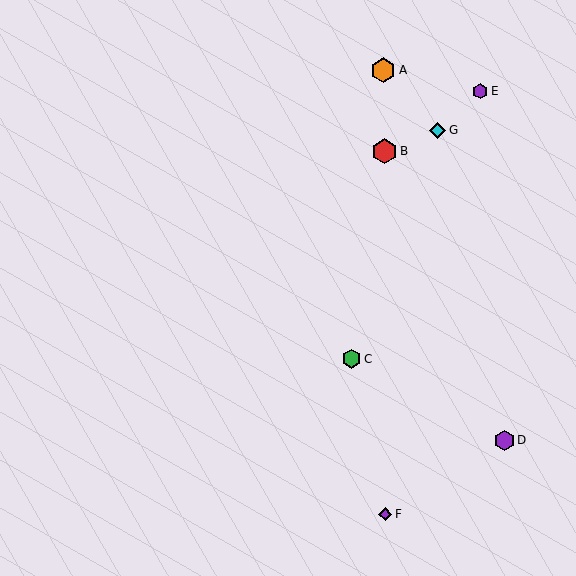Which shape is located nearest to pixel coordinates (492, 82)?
The purple hexagon (labeled E) at (480, 91) is nearest to that location.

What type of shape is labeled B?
Shape B is a red hexagon.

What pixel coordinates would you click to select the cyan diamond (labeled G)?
Click at (438, 130) to select the cyan diamond G.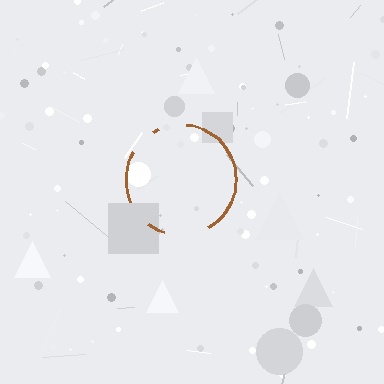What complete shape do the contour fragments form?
The contour fragments form a circle.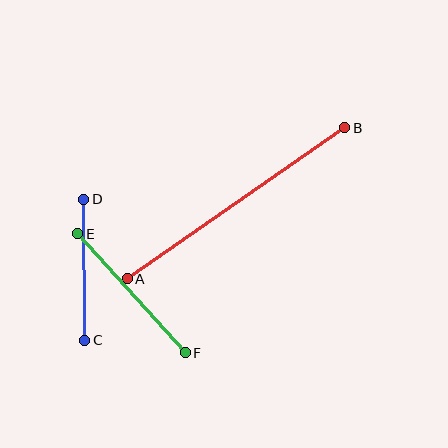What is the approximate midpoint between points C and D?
The midpoint is at approximately (84, 270) pixels.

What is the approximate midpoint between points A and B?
The midpoint is at approximately (236, 203) pixels.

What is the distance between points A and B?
The distance is approximately 265 pixels.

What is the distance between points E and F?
The distance is approximately 160 pixels.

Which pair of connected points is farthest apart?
Points A and B are farthest apart.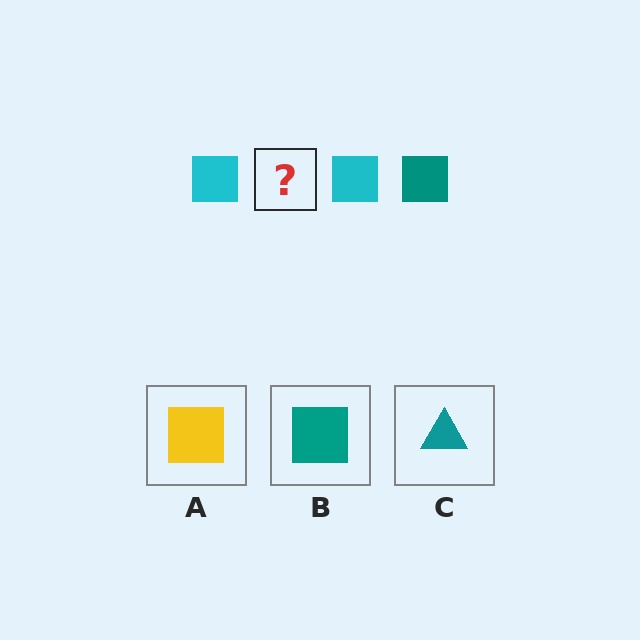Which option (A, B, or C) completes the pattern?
B.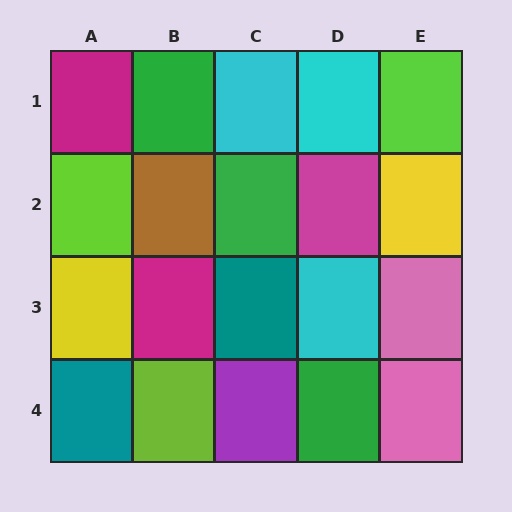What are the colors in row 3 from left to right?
Yellow, magenta, teal, cyan, pink.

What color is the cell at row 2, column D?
Magenta.